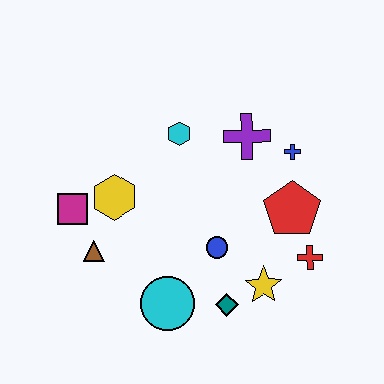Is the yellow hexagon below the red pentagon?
No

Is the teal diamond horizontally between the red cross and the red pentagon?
No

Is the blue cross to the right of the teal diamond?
Yes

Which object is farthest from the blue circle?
The magenta square is farthest from the blue circle.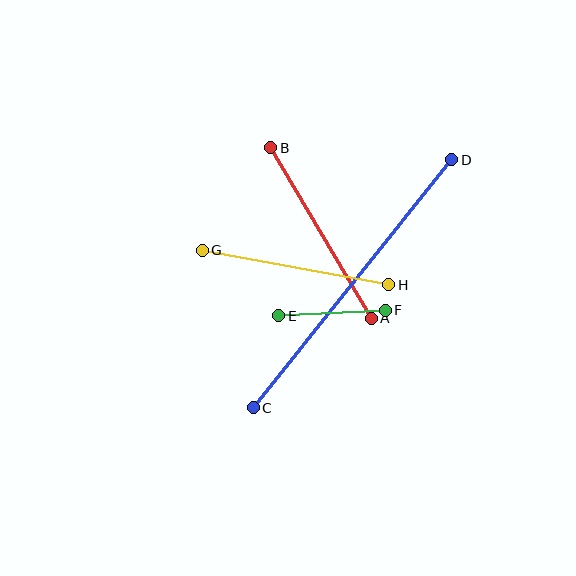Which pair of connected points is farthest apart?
Points C and D are farthest apart.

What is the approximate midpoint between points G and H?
The midpoint is at approximately (296, 267) pixels.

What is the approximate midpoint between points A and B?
The midpoint is at approximately (321, 233) pixels.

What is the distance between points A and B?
The distance is approximately 198 pixels.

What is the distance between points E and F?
The distance is approximately 107 pixels.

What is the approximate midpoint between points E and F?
The midpoint is at approximately (332, 313) pixels.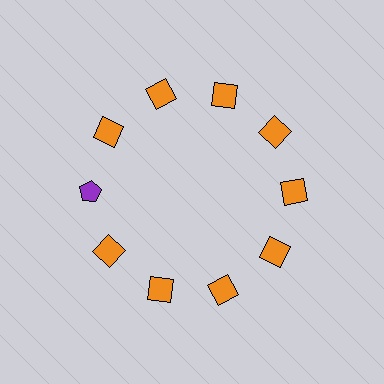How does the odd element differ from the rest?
It differs in both color (purple instead of orange) and shape (pentagon instead of square).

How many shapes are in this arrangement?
There are 10 shapes arranged in a ring pattern.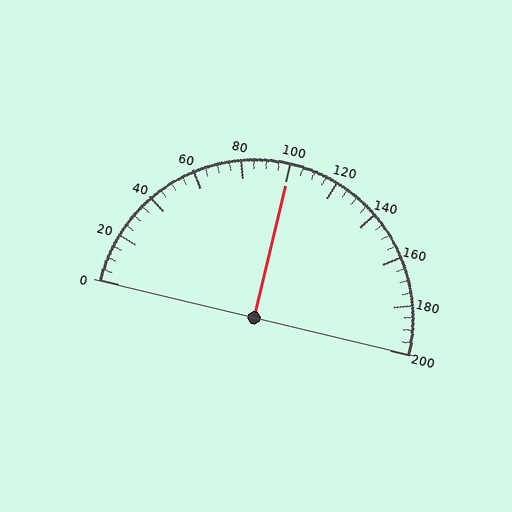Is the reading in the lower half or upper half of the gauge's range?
The reading is in the upper half of the range (0 to 200).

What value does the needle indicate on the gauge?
The needle indicates approximately 100.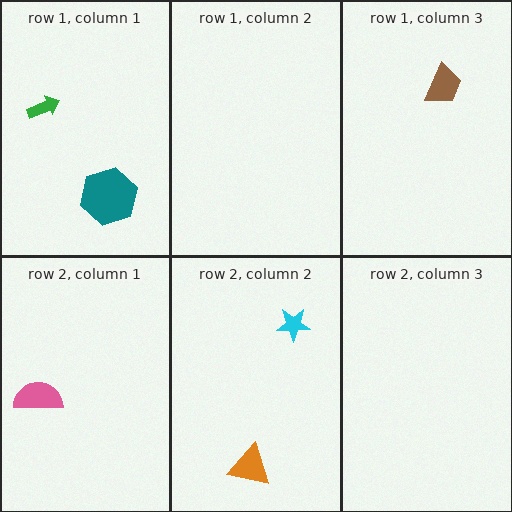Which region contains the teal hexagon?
The row 1, column 1 region.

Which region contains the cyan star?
The row 2, column 2 region.